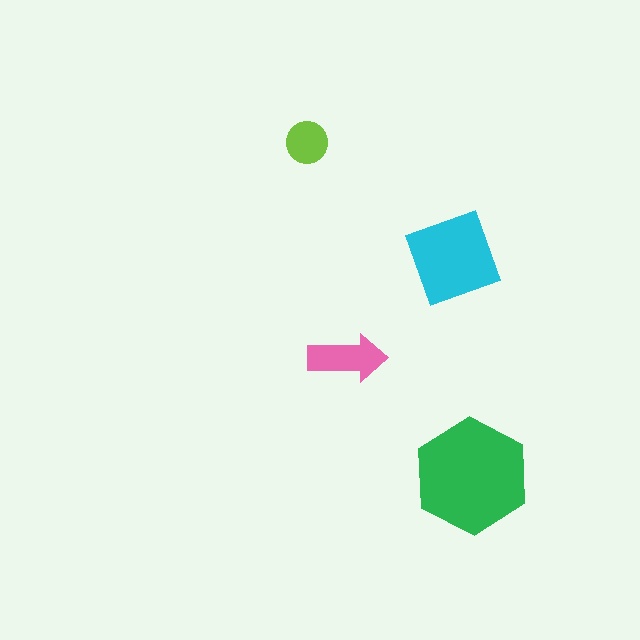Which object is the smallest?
The lime circle.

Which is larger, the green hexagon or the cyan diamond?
The green hexagon.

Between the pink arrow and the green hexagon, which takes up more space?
The green hexagon.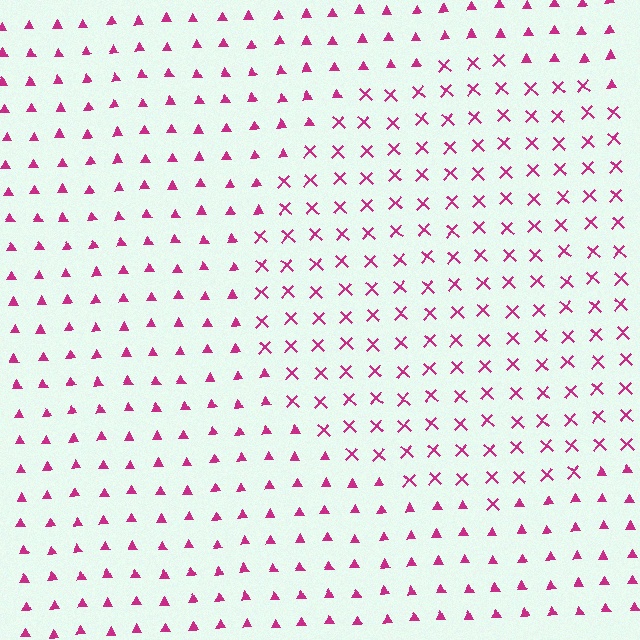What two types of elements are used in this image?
The image uses X marks inside the circle region and triangles outside it.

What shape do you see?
I see a circle.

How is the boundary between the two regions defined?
The boundary is defined by a change in element shape: X marks inside vs. triangles outside. All elements share the same color and spacing.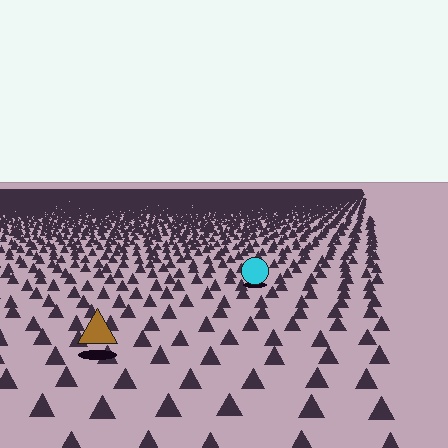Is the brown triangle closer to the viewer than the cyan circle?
Yes. The brown triangle is closer — you can tell from the texture gradient: the ground texture is coarser near it.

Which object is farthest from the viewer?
The cyan circle is farthest from the viewer. It appears smaller and the ground texture around it is denser.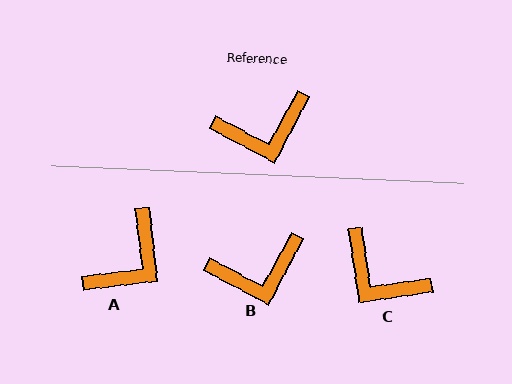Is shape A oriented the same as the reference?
No, it is off by about 34 degrees.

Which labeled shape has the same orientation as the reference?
B.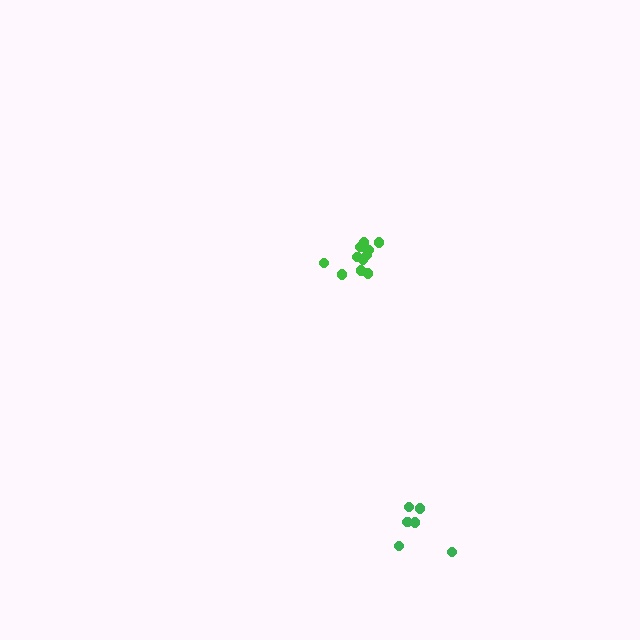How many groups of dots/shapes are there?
There are 2 groups.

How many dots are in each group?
Group 1: 6 dots, Group 2: 11 dots (17 total).